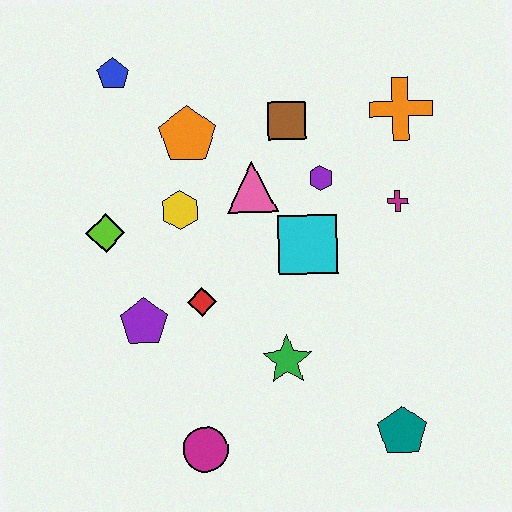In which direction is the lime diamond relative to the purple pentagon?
The lime diamond is above the purple pentagon.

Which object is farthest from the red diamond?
The orange cross is farthest from the red diamond.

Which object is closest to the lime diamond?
The yellow hexagon is closest to the lime diamond.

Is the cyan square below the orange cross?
Yes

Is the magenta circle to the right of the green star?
No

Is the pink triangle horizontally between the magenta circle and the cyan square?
Yes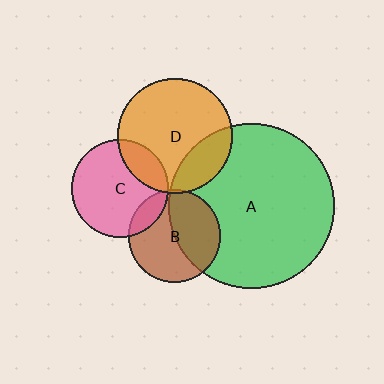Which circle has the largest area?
Circle A (green).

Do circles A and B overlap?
Yes.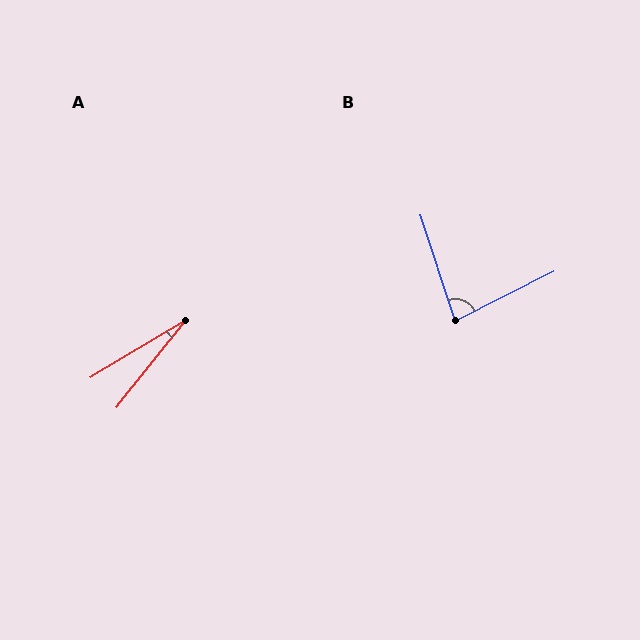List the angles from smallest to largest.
A (20°), B (82°).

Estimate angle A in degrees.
Approximately 20 degrees.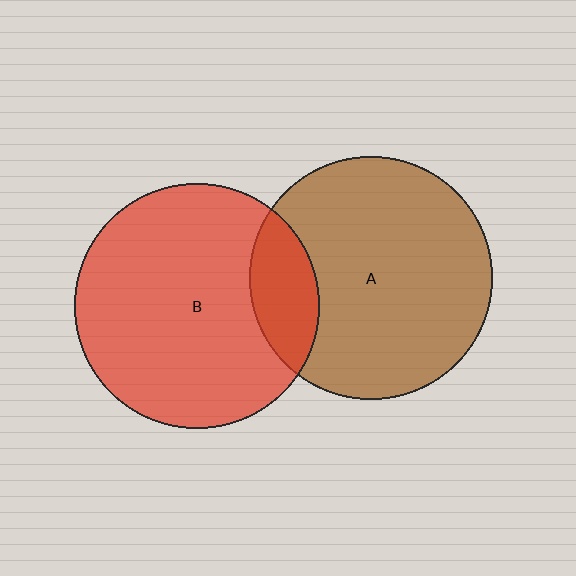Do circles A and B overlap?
Yes.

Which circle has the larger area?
Circle B (red).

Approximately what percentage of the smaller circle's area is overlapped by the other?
Approximately 15%.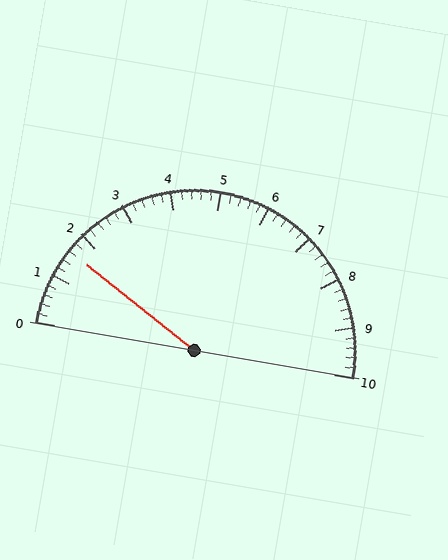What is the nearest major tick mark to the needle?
The nearest major tick mark is 2.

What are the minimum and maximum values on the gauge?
The gauge ranges from 0 to 10.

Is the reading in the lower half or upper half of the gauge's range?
The reading is in the lower half of the range (0 to 10).